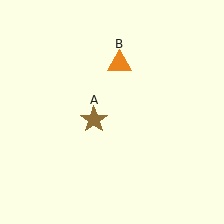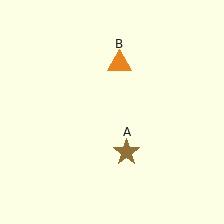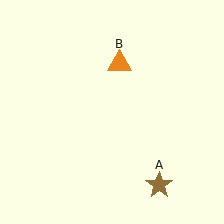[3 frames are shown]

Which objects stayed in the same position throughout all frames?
Orange triangle (object B) remained stationary.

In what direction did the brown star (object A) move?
The brown star (object A) moved down and to the right.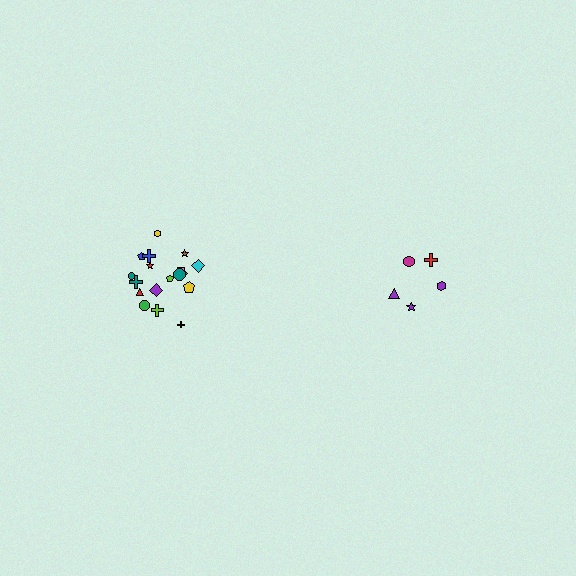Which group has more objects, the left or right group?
The left group.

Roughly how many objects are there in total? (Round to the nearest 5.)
Roughly 25 objects in total.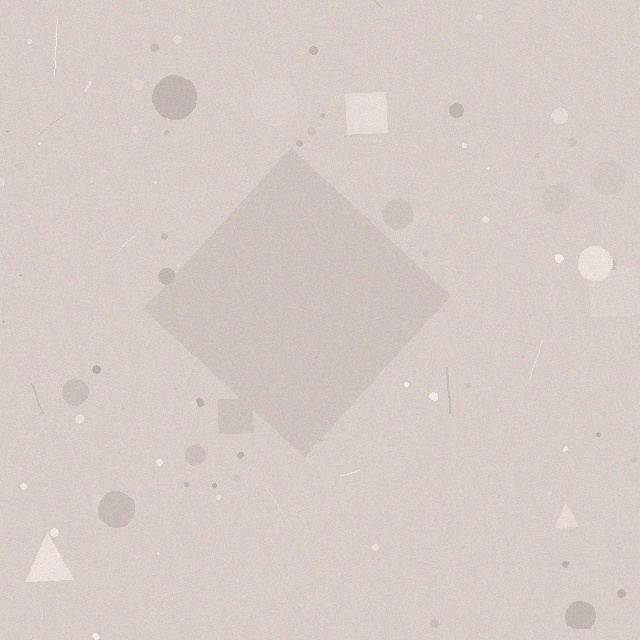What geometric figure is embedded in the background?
A diamond is embedded in the background.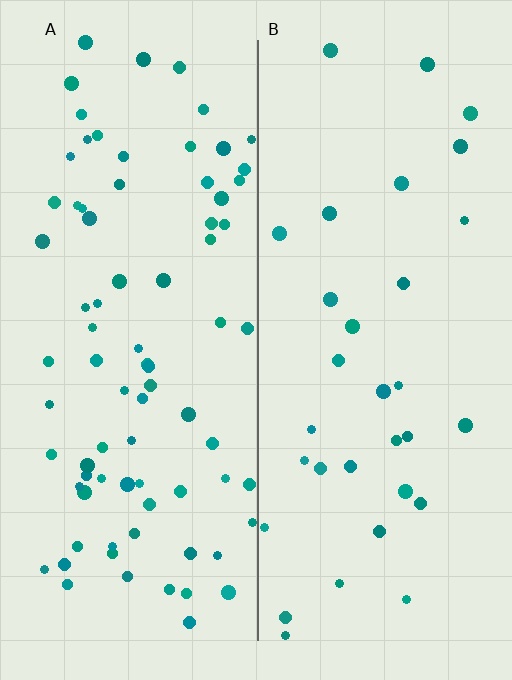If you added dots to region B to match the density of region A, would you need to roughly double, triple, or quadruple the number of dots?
Approximately triple.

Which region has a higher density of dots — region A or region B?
A (the left).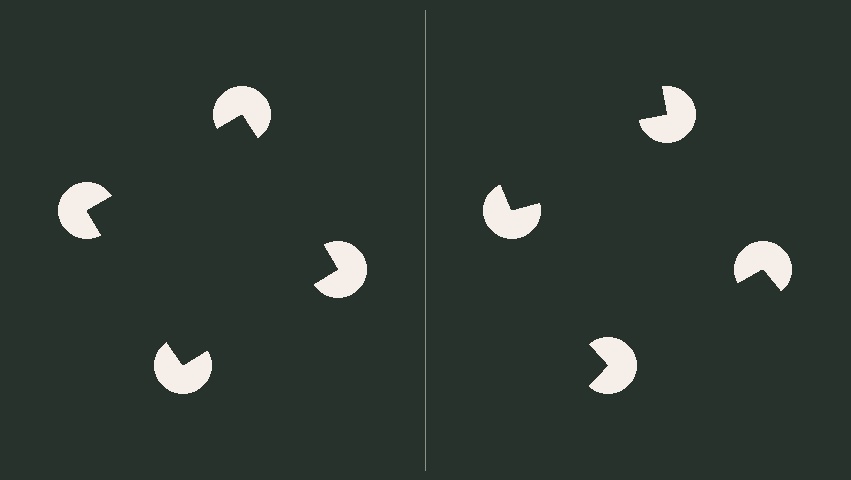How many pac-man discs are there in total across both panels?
8 — 4 on each side.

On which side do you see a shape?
An illusory square appears on the left side. On the right side the wedge cuts are rotated, so no coherent shape forms.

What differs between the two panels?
The pac-man discs are positioned identically on both sides; only the wedge orientations differ. On the left they align to a square; on the right they are misaligned.